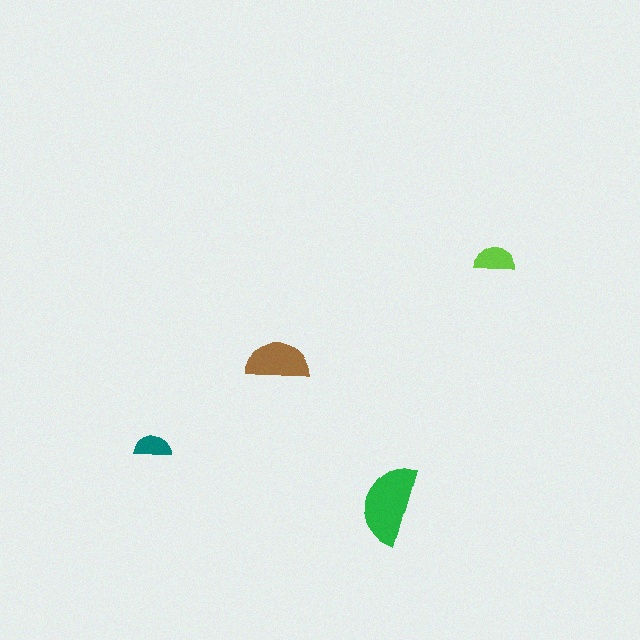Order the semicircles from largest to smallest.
the green one, the brown one, the lime one, the teal one.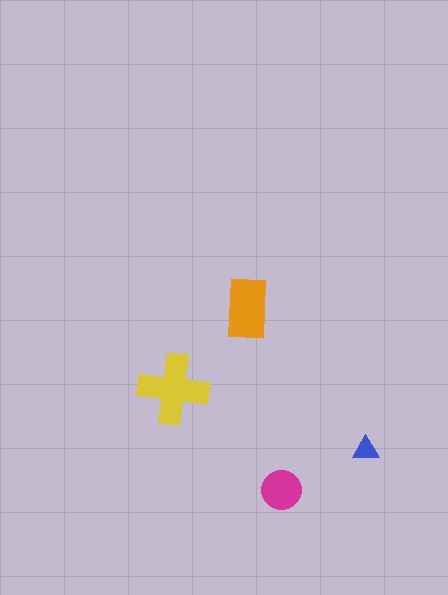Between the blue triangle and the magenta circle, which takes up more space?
The magenta circle.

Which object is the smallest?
The blue triangle.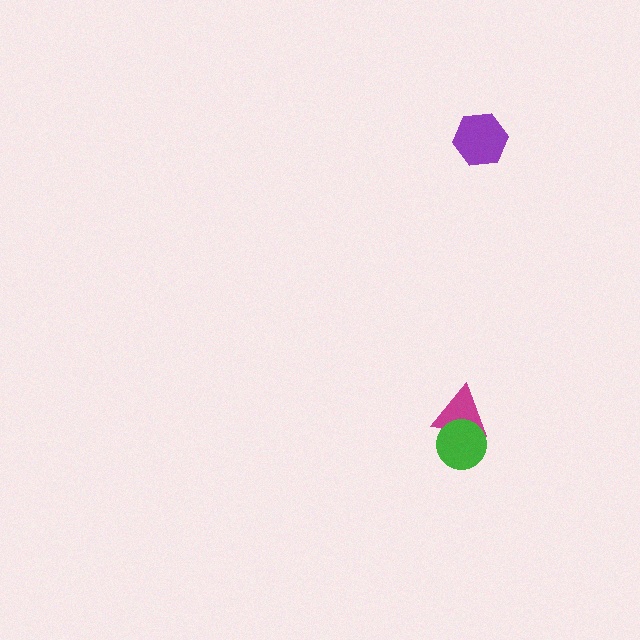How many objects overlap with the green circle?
1 object overlaps with the green circle.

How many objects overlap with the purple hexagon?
0 objects overlap with the purple hexagon.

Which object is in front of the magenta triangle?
The green circle is in front of the magenta triangle.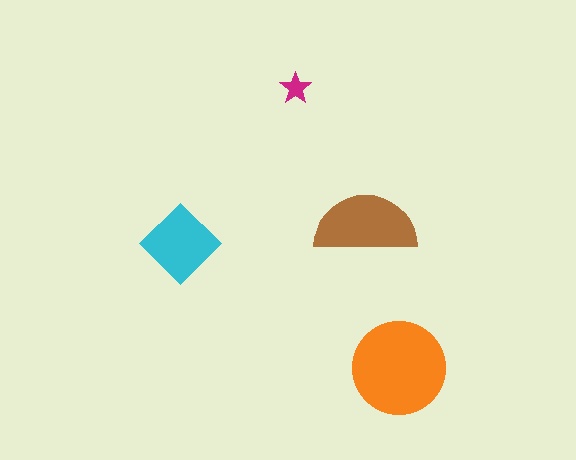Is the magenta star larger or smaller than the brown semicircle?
Smaller.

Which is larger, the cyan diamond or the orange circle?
The orange circle.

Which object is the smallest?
The magenta star.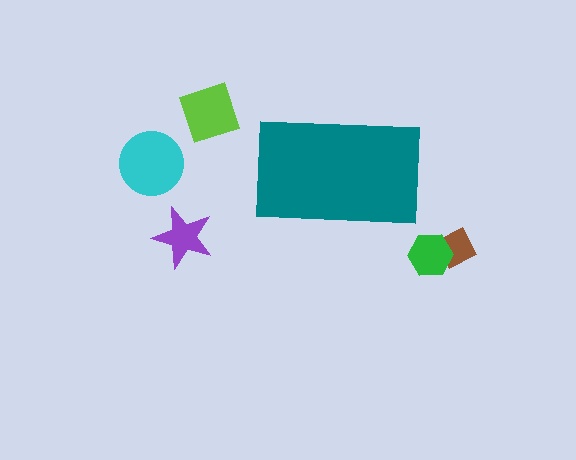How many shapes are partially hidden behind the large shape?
0 shapes are partially hidden.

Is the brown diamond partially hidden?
No, the brown diamond is fully visible.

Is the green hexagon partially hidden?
No, the green hexagon is fully visible.